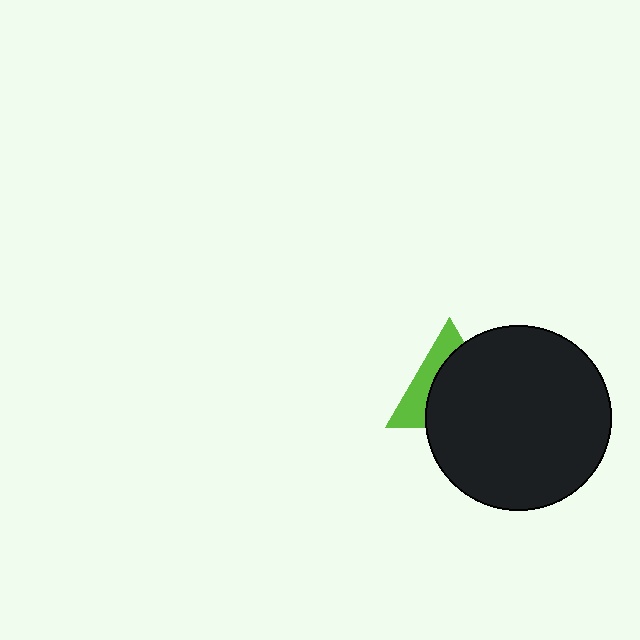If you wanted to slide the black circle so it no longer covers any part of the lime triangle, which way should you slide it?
Slide it toward the lower-right — that is the most direct way to separate the two shapes.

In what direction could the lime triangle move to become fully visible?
The lime triangle could move toward the upper-left. That would shift it out from behind the black circle entirely.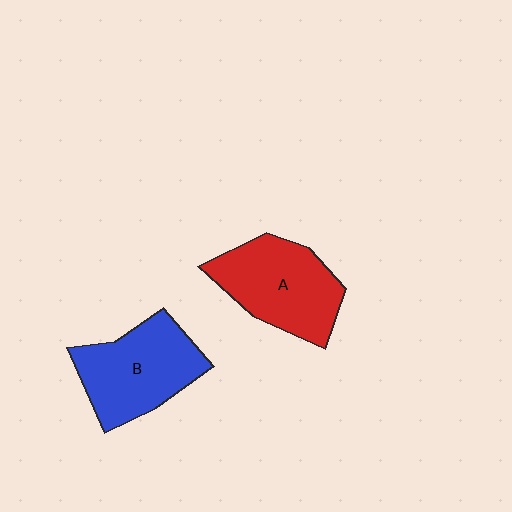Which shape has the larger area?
Shape A (red).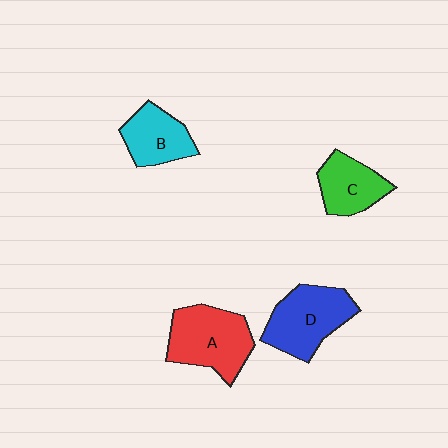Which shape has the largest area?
Shape A (red).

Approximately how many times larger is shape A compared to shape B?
Approximately 1.5 times.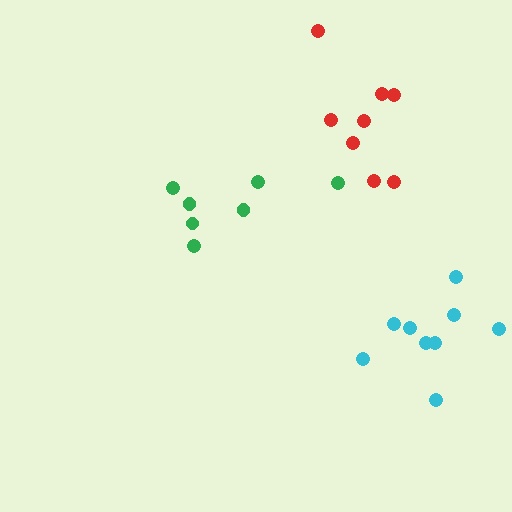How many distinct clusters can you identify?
There are 3 distinct clusters.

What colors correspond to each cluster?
The clusters are colored: cyan, green, red.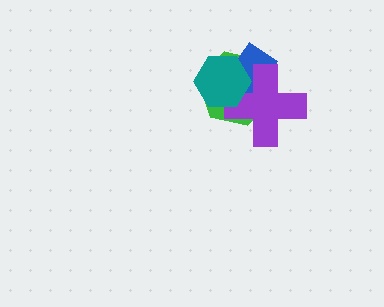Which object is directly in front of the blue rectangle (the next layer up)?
The purple cross is directly in front of the blue rectangle.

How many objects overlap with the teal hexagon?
3 objects overlap with the teal hexagon.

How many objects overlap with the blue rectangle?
3 objects overlap with the blue rectangle.